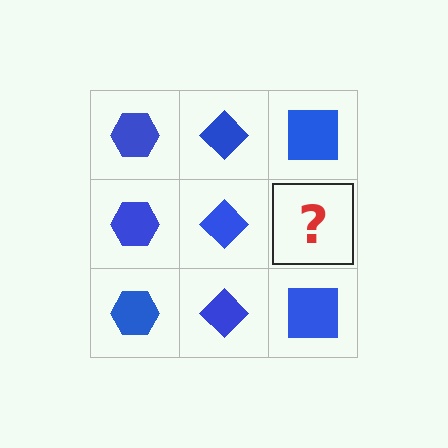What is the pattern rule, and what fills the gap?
The rule is that each column has a consistent shape. The gap should be filled with a blue square.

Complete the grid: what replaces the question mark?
The question mark should be replaced with a blue square.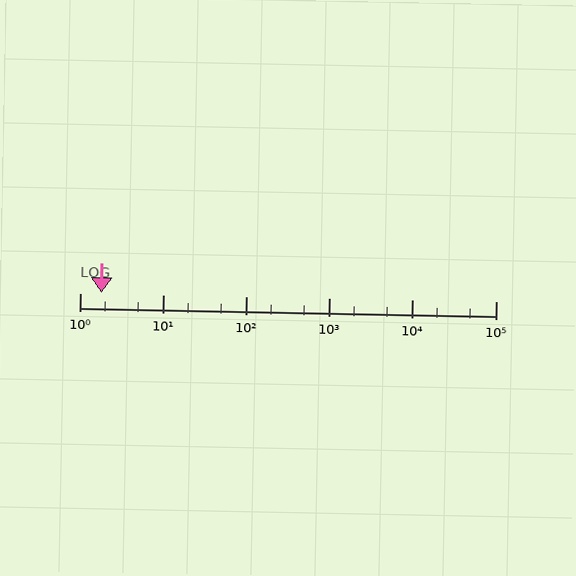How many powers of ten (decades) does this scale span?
The scale spans 5 decades, from 1 to 100000.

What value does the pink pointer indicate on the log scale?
The pointer indicates approximately 1.8.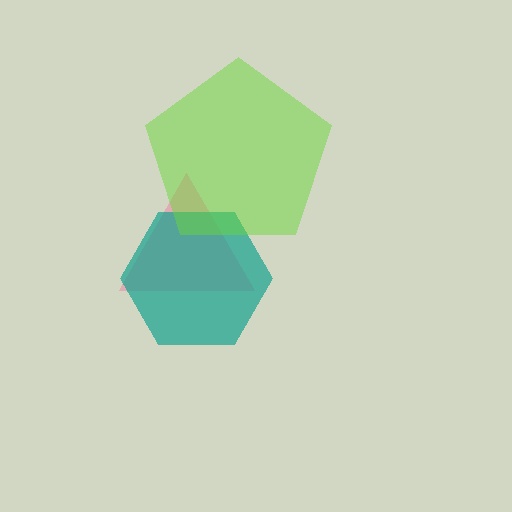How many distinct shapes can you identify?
There are 3 distinct shapes: a pink triangle, a teal hexagon, a lime pentagon.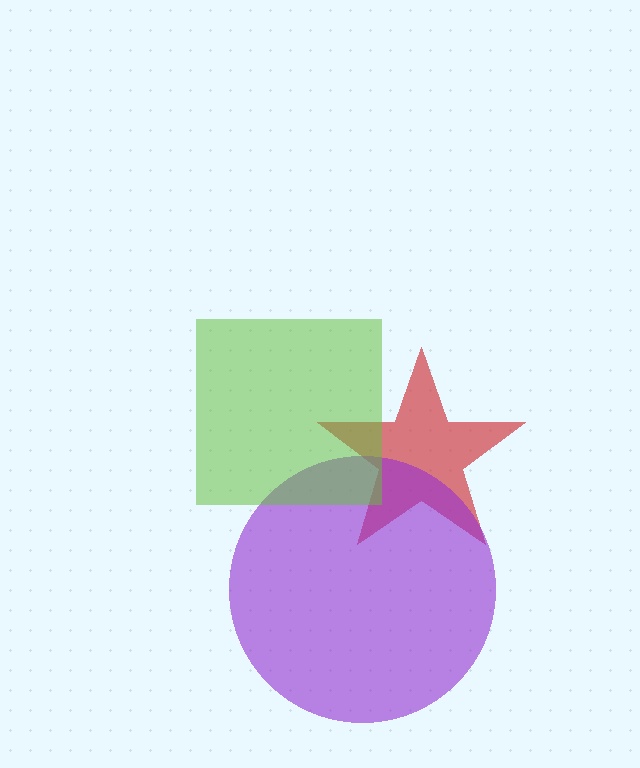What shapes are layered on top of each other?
The layered shapes are: a red star, a purple circle, a lime square.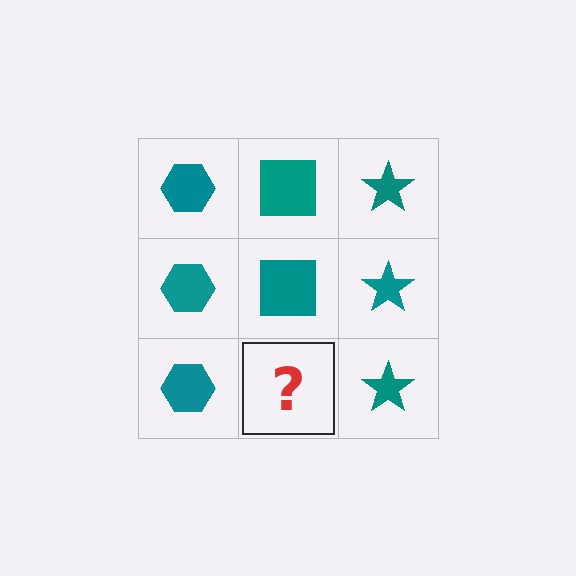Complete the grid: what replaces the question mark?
The question mark should be replaced with a teal square.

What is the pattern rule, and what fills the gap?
The rule is that each column has a consistent shape. The gap should be filled with a teal square.